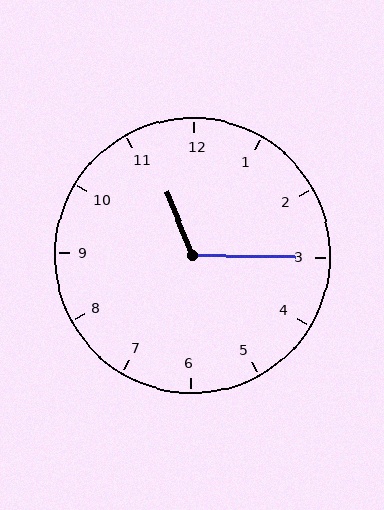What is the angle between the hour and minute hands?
Approximately 112 degrees.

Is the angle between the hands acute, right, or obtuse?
It is obtuse.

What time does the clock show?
11:15.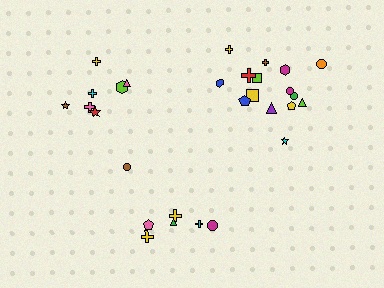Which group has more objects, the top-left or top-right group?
The top-right group.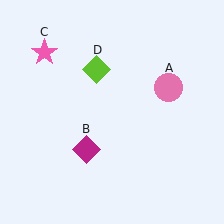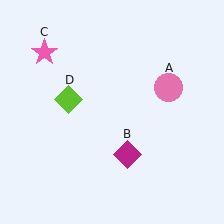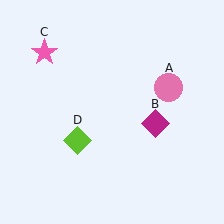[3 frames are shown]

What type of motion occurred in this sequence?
The magenta diamond (object B), lime diamond (object D) rotated counterclockwise around the center of the scene.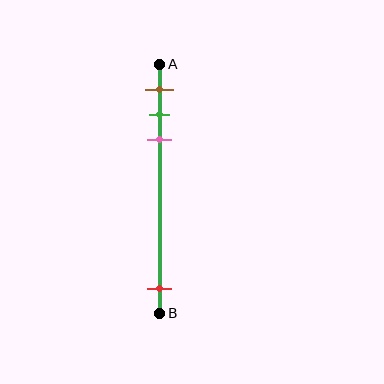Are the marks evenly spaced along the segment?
No, the marks are not evenly spaced.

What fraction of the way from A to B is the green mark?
The green mark is approximately 20% (0.2) of the way from A to B.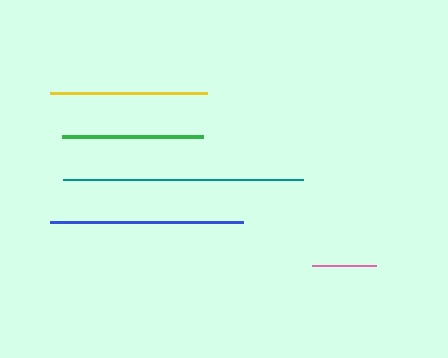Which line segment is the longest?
The teal line is the longest at approximately 240 pixels.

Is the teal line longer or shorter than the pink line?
The teal line is longer than the pink line.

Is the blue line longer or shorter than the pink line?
The blue line is longer than the pink line.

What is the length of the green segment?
The green segment is approximately 141 pixels long.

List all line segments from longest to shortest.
From longest to shortest: teal, blue, yellow, green, pink.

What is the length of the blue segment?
The blue segment is approximately 194 pixels long.